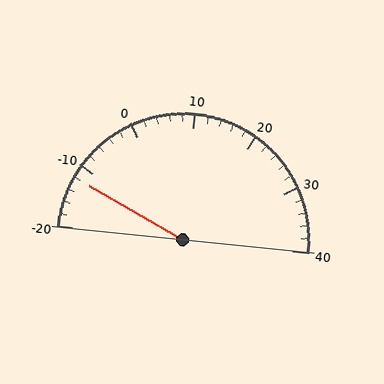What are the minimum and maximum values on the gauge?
The gauge ranges from -20 to 40.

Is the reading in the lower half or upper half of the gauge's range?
The reading is in the lower half of the range (-20 to 40).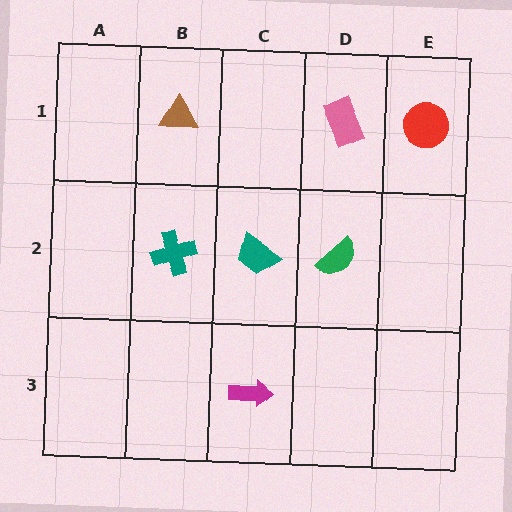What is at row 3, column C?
A magenta arrow.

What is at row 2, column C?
A teal trapezoid.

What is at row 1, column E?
A red circle.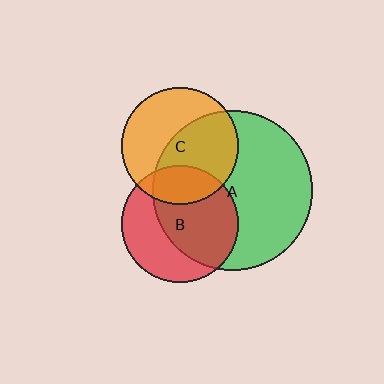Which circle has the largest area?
Circle A (green).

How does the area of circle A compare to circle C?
Approximately 1.9 times.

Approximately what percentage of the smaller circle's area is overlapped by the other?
Approximately 55%.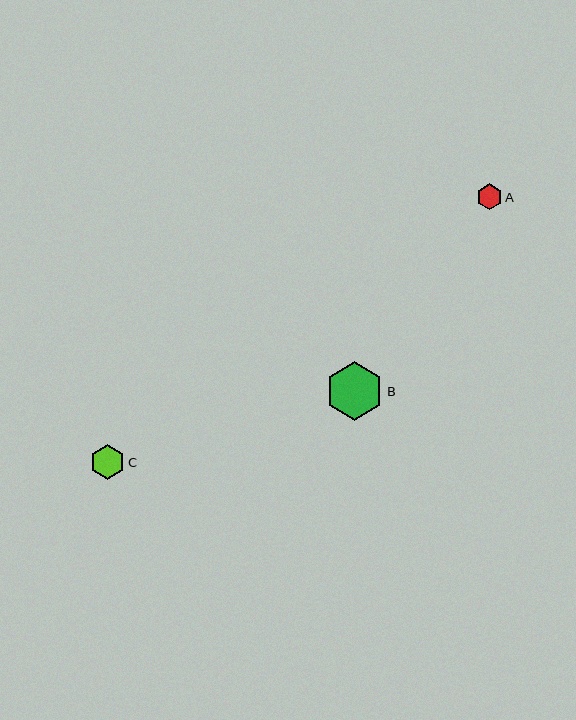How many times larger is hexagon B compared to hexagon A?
Hexagon B is approximately 2.2 times the size of hexagon A.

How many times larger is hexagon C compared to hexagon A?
Hexagon C is approximately 1.3 times the size of hexagon A.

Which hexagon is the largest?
Hexagon B is the largest with a size of approximately 58 pixels.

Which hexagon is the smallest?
Hexagon A is the smallest with a size of approximately 26 pixels.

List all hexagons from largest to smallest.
From largest to smallest: B, C, A.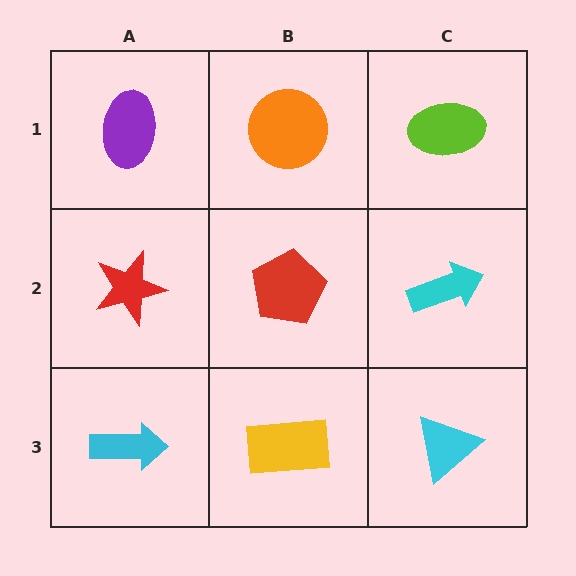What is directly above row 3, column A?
A red star.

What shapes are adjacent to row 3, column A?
A red star (row 2, column A), a yellow rectangle (row 3, column B).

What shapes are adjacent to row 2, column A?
A purple ellipse (row 1, column A), a cyan arrow (row 3, column A), a red pentagon (row 2, column B).